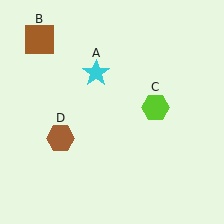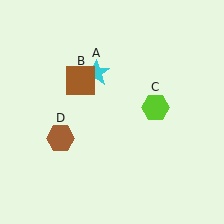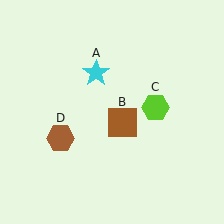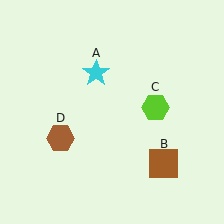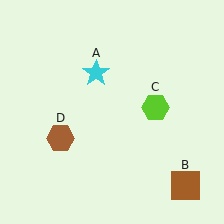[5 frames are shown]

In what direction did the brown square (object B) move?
The brown square (object B) moved down and to the right.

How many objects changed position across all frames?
1 object changed position: brown square (object B).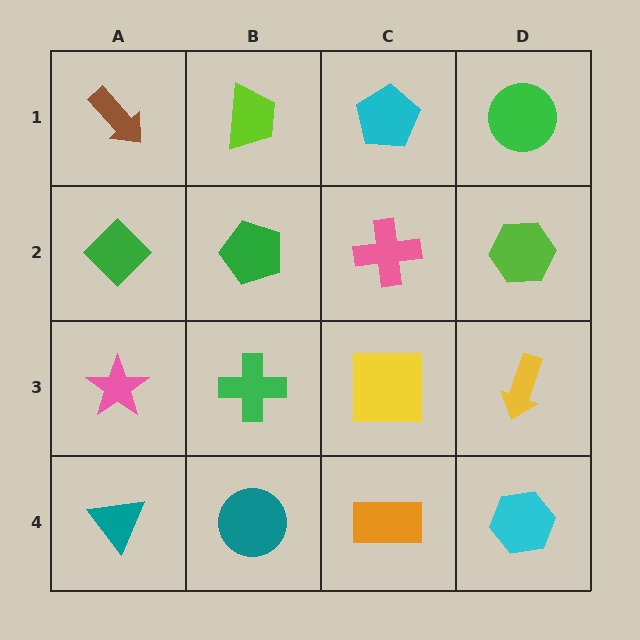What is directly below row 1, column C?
A pink cross.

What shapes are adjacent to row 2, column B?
A lime trapezoid (row 1, column B), a green cross (row 3, column B), a green diamond (row 2, column A), a pink cross (row 2, column C).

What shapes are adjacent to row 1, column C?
A pink cross (row 2, column C), a lime trapezoid (row 1, column B), a green circle (row 1, column D).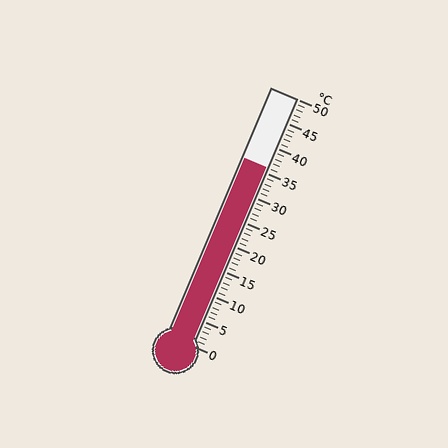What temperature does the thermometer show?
The thermometer shows approximately 36°C.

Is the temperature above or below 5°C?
The temperature is above 5°C.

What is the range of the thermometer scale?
The thermometer scale ranges from 0°C to 50°C.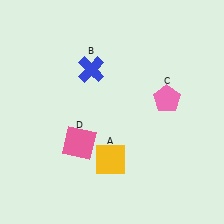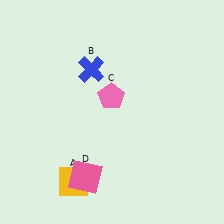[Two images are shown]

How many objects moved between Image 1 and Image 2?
3 objects moved between the two images.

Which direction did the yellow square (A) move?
The yellow square (A) moved left.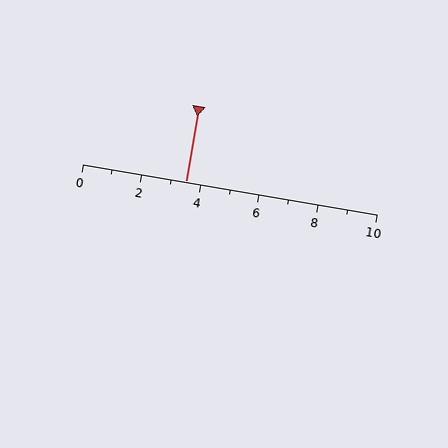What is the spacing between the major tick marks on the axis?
The major ticks are spaced 2 apart.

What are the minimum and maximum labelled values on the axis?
The axis runs from 0 to 10.